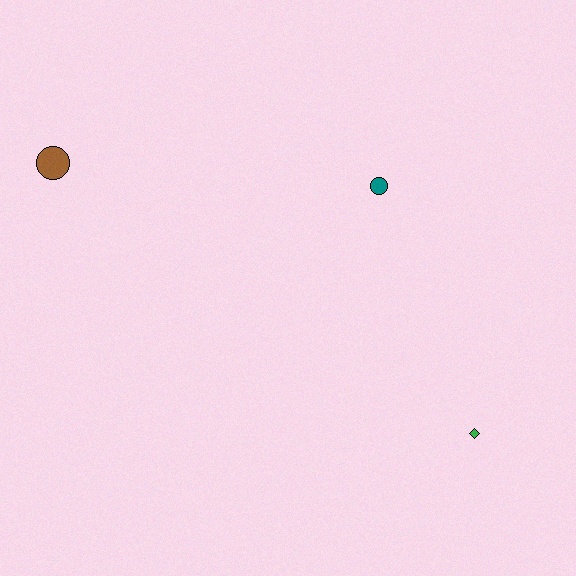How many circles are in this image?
There are 2 circles.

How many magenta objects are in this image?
There are no magenta objects.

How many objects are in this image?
There are 3 objects.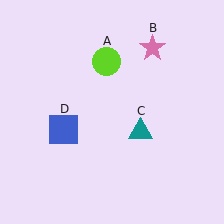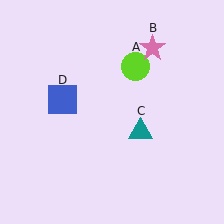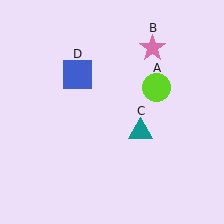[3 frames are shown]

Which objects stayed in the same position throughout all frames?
Pink star (object B) and teal triangle (object C) remained stationary.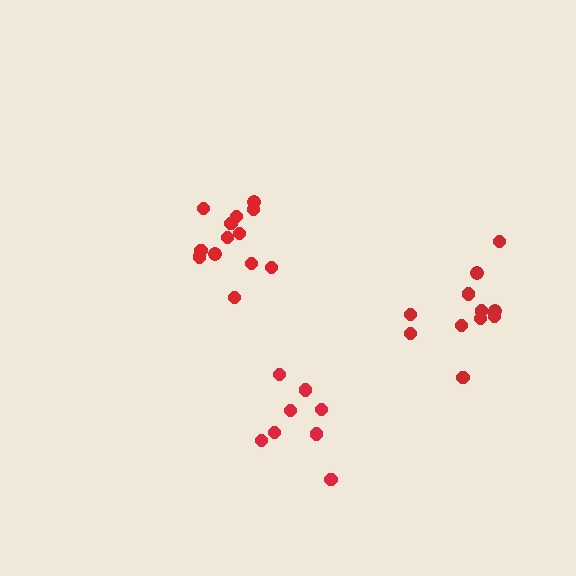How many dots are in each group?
Group 1: 13 dots, Group 2: 8 dots, Group 3: 11 dots (32 total).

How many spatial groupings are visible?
There are 3 spatial groupings.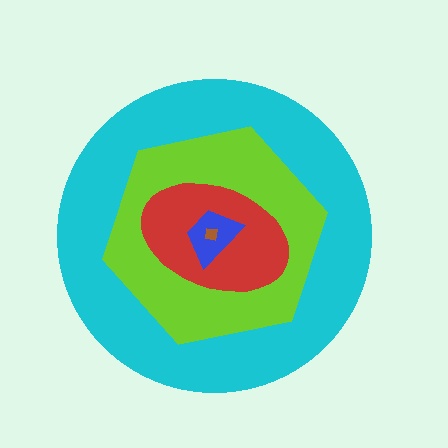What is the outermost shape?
The cyan circle.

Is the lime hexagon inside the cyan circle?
Yes.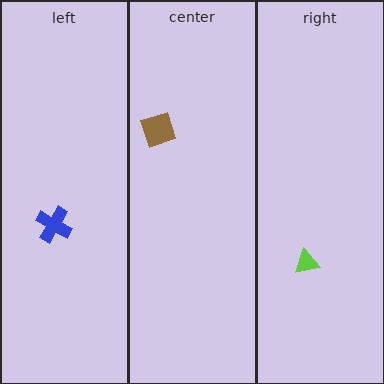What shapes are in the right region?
The lime triangle.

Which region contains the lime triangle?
The right region.